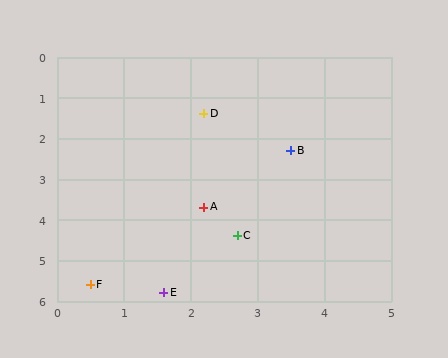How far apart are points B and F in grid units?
Points B and F are about 4.5 grid units apart.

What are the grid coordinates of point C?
Point C is at approximately (2.7, 4.4).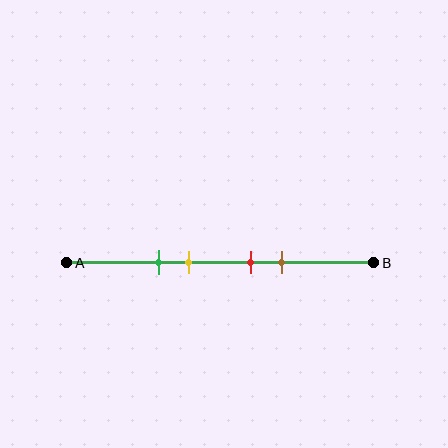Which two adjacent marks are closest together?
The red and brown marks are the closest adjacent pair.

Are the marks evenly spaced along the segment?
No, the marks are not evenly spaced.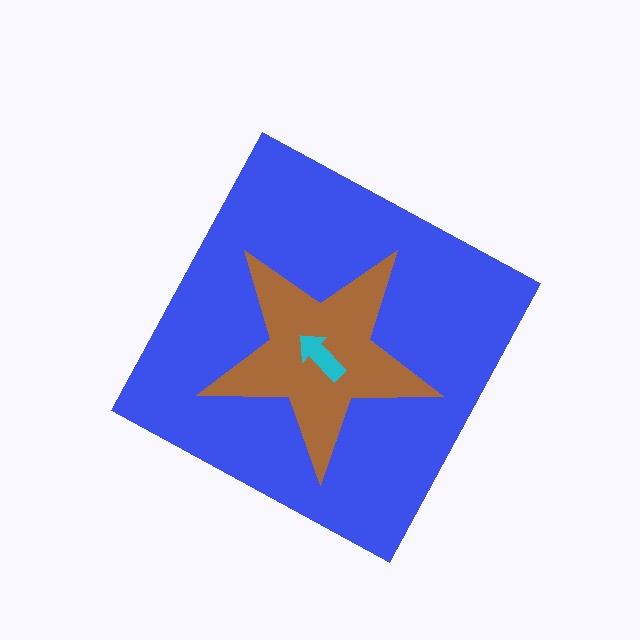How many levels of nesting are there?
3.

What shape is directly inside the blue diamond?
The brown star.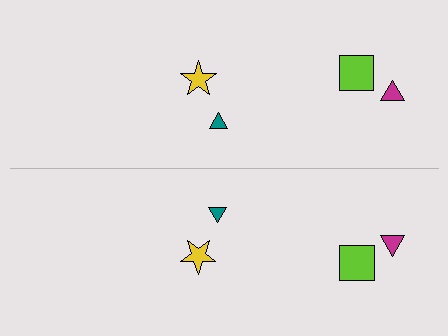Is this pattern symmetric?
Yes, this pattern has bilateral (reflection) symmetry.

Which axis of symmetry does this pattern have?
The pattern has a horizontal axis of symmetry running through the center of the image.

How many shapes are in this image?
There are 8 shapes in this image.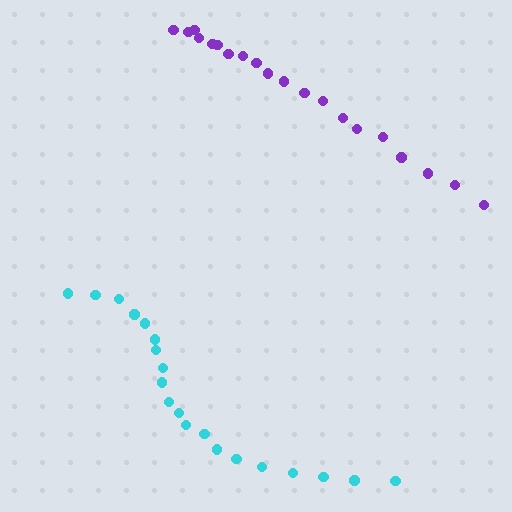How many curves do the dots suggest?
There are 2 distinct paths.